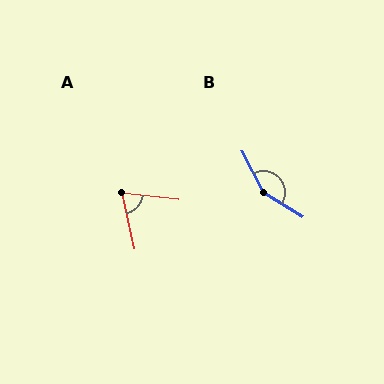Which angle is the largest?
B, at approximately 149 degrees.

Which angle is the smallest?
A, at approximately 70 degrees.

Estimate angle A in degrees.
Approximately 70 degrees.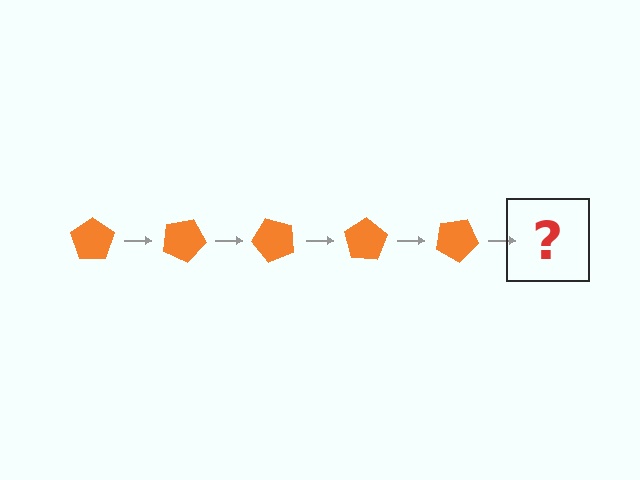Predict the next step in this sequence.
The next step is an orange pentagon rotated 125 degrees.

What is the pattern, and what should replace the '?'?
The pattern is that the pentagon rotates 25 degrees each step. The '?' should be an orange pentagon rotated 125 degrees.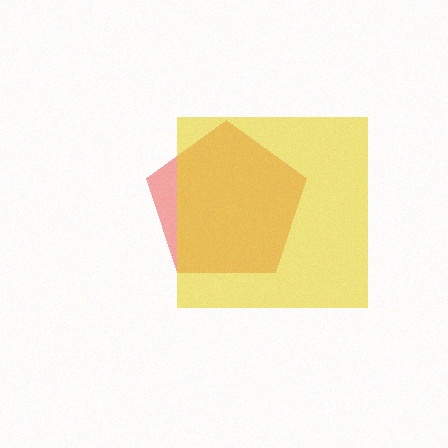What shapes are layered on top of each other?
The layered shapes are: a red pentagon, a yellow square.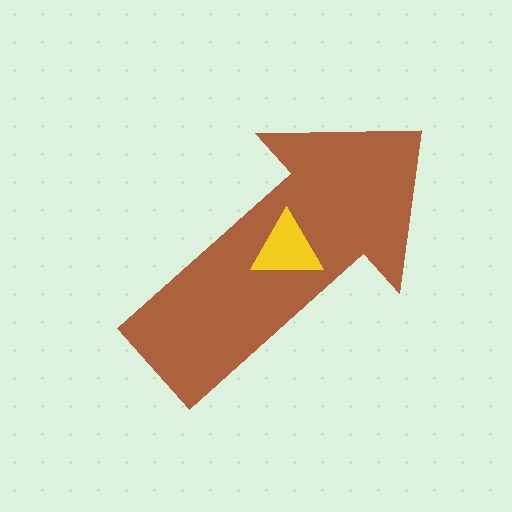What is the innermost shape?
The yellow triangle.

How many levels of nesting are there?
2.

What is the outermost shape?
The brown arrow.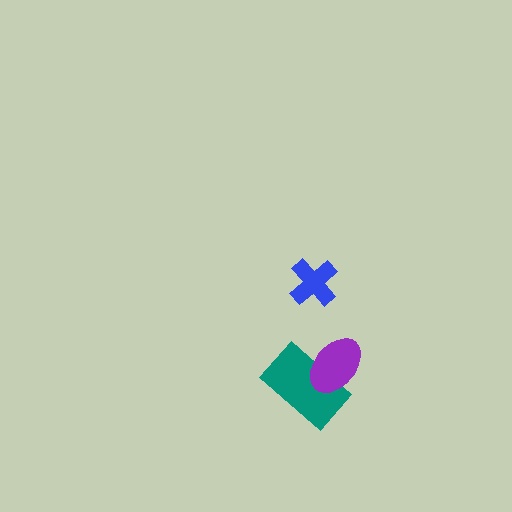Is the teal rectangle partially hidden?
Yes, it is partially covered by another shape.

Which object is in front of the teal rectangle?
The purple ellipse is in front of the teal rectangle.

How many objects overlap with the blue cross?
0 objects overlap with the blue cross.